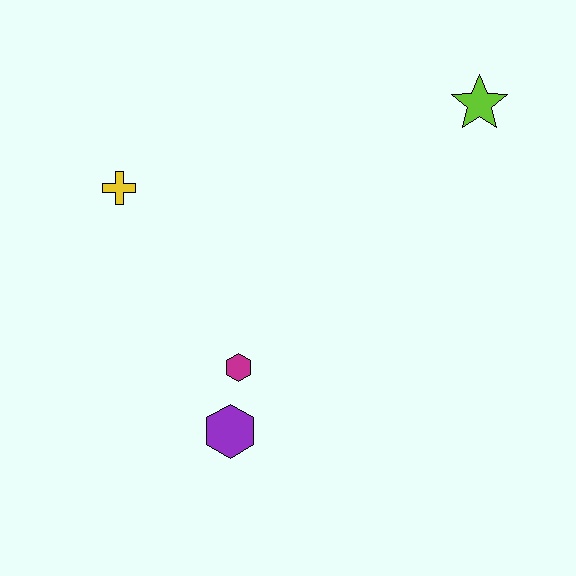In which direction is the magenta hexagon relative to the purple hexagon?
The magenta hexagon is above the purple hexagon.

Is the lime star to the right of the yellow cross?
Yes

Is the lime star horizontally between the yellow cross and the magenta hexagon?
No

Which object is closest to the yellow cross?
The magenta hexagon is closest to the yellow cross.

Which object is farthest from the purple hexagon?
The lime star is farthest from the purple hexagon.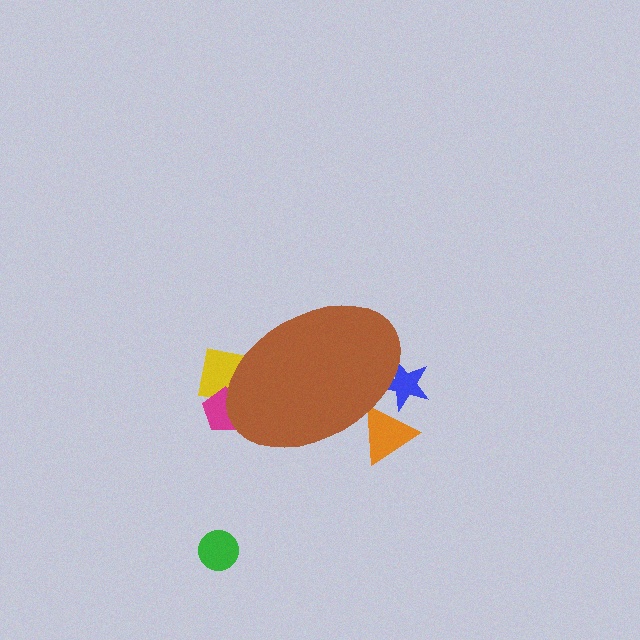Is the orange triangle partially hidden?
Yes, the orange triangle is partially hidden behind the brown ellipse.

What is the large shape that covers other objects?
A brown ellipse.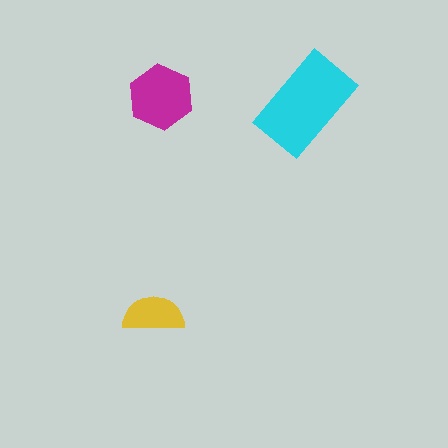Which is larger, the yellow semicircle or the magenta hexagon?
The magenta hexagon.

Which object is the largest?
The cyan rectangle.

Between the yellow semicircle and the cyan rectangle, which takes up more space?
The cyan rectangle.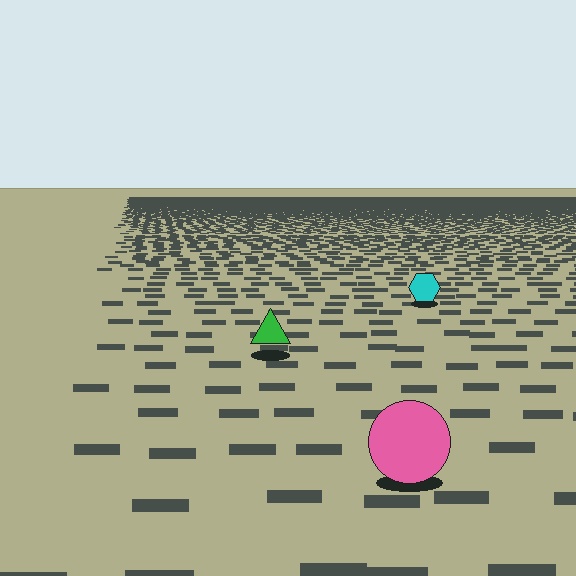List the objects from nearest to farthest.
From nearest to farthest: the pink circle, the green triangle, the cyan hexagon.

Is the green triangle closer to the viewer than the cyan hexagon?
Yes. The green triangle is closer — you can tell from the texture gradient: the ground texture is coarser near it.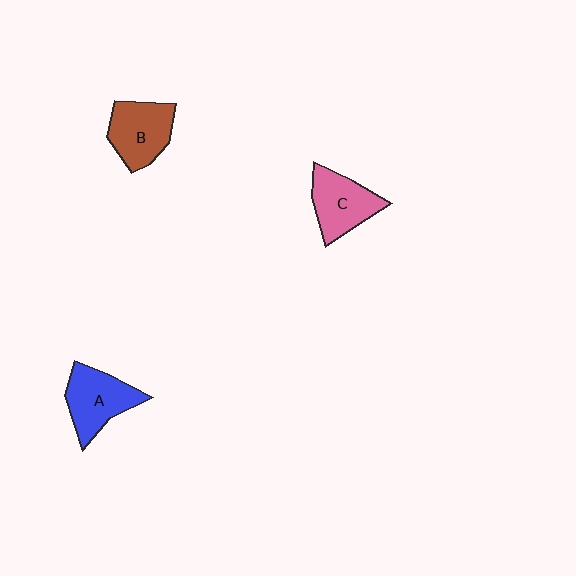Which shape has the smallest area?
Shape C (pink).